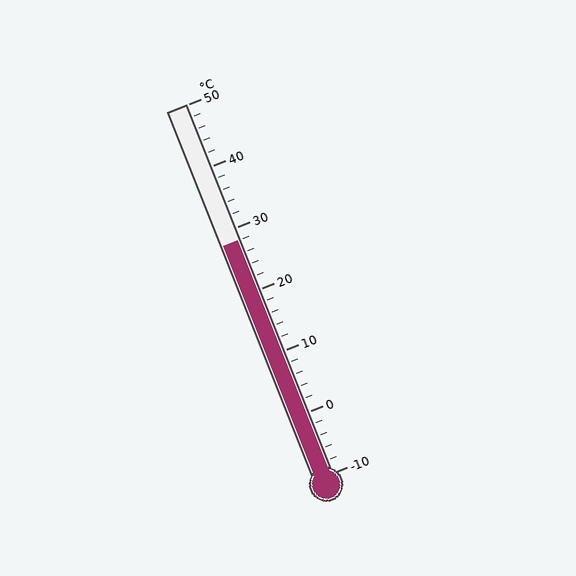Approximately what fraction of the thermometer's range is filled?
The thermometer is filled to approximately 65% of its range.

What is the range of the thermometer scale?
The thermometer scale ranges from -10°C to 50°C.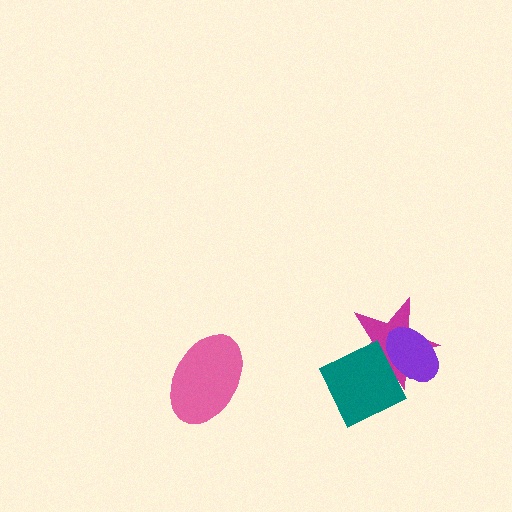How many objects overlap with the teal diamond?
2 objects overlap with the teal diamond.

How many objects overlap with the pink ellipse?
0 objects overlap with the pink ellipse.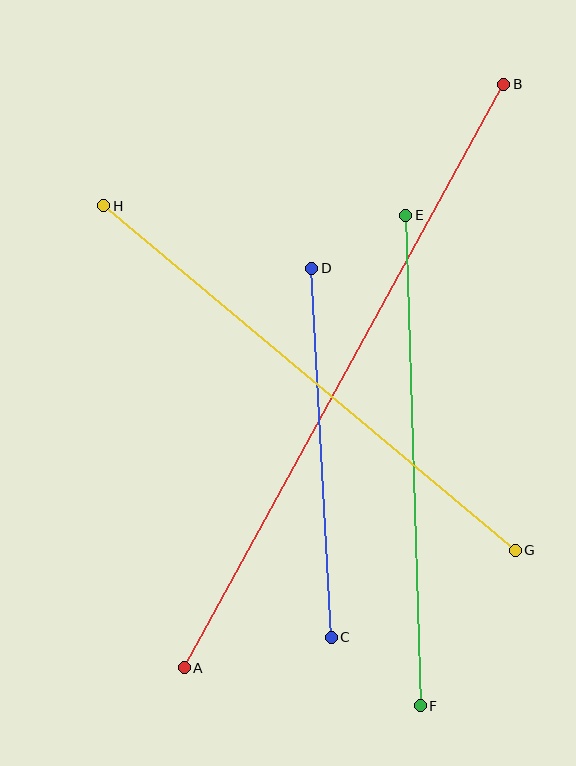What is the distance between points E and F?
The distance is approximately 491 pixels.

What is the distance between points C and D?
The distance is approximately 369 pixels.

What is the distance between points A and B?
The distance is approximately 665 pixels.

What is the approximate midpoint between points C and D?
The midpoint is at approximately (322, 453) pixels.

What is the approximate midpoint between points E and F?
The midpoint is at approximately (413, 460) pixels.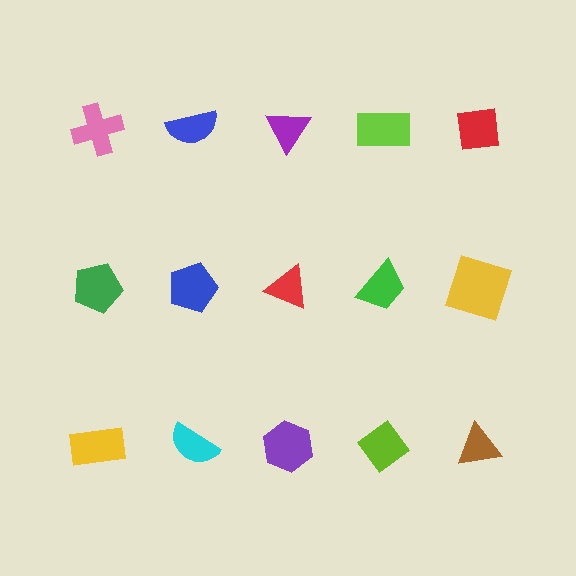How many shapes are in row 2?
5 shapes.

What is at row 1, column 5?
A red square.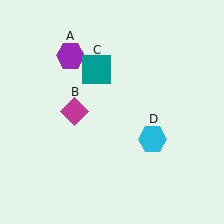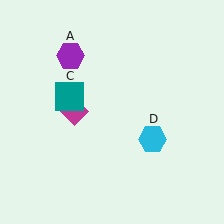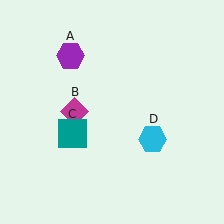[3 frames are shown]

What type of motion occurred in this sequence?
The teal square (object C) rotated counterclockwise around the center of the scene.